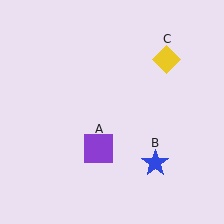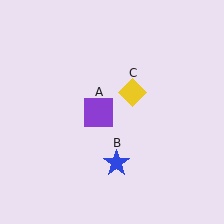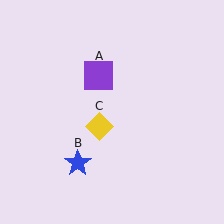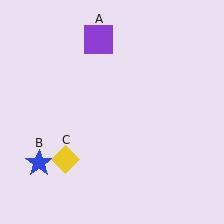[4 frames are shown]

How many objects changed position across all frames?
3 objects changed position: purple square (object A), blue star (object B), yellow diamond (object C).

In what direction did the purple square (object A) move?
The purple square (object A) moved up.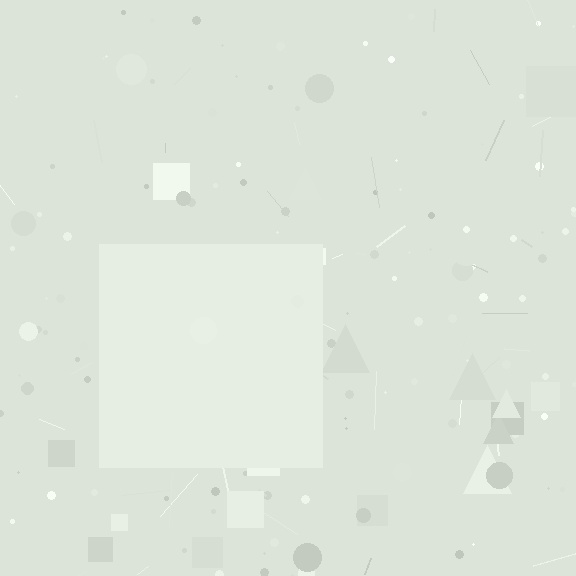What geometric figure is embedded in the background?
A square is embedded in the background.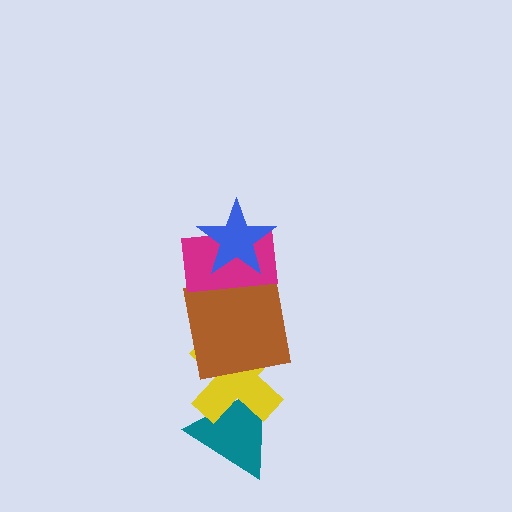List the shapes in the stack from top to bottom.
From top to bottom: the blue star, the magenta rectangle, the brown square, the yellow cross, the teal triangle.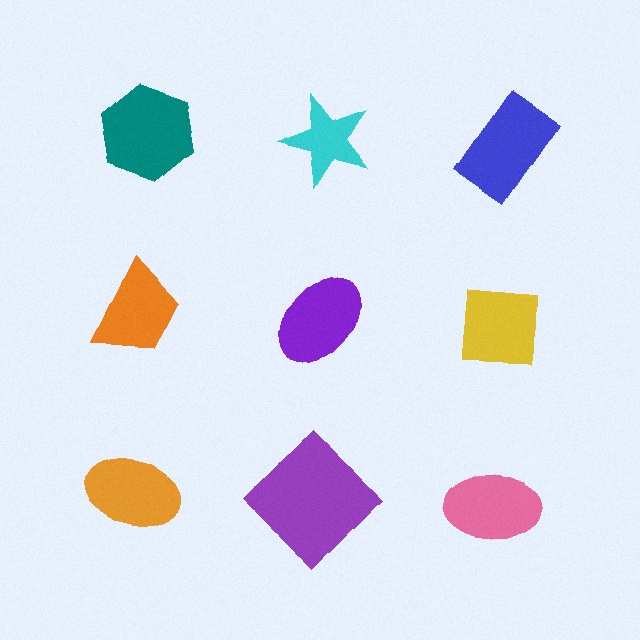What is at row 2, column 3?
A yellow square.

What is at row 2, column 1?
An orange trapezoid.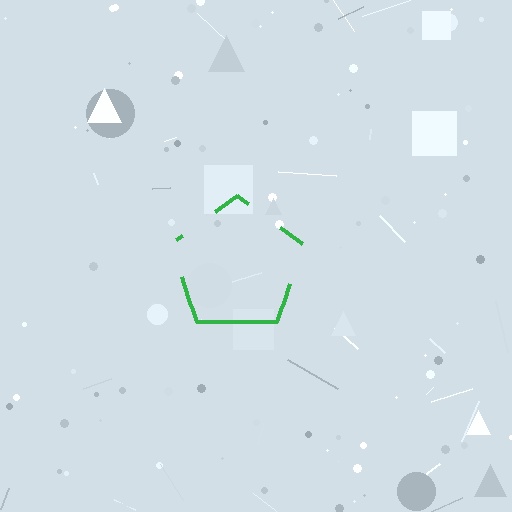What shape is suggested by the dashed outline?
The dashed outline suggests a pentagon.